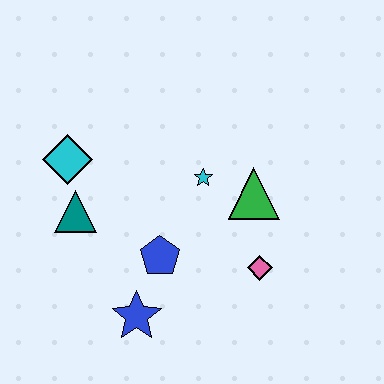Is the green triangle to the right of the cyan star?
Yes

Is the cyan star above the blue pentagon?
Yes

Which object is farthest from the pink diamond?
The cyan diamond is farthest from the pink diamond.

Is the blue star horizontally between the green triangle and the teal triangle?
Yes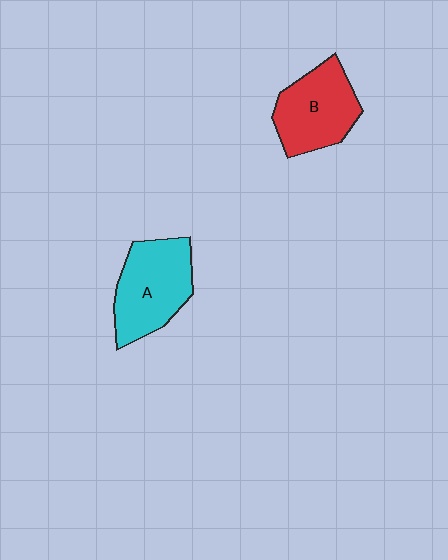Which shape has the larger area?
Shape A (cyan).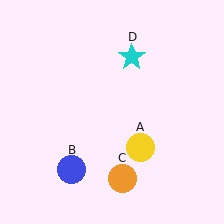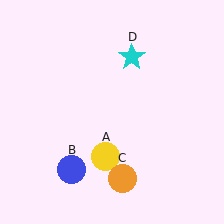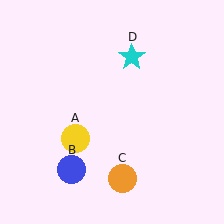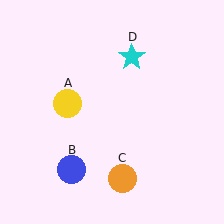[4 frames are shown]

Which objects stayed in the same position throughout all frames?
Blue circle (object B) and orange circle (object C) and cyan star (object D) remained stationary.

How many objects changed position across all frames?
1 object changed position: yellow circle (object A).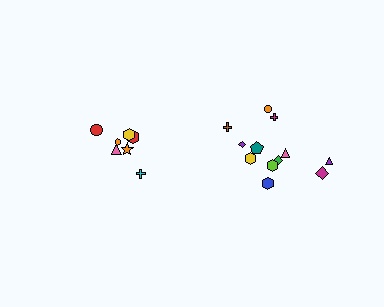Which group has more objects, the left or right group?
The right group.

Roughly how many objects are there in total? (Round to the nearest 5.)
Roughly 20 objects in total.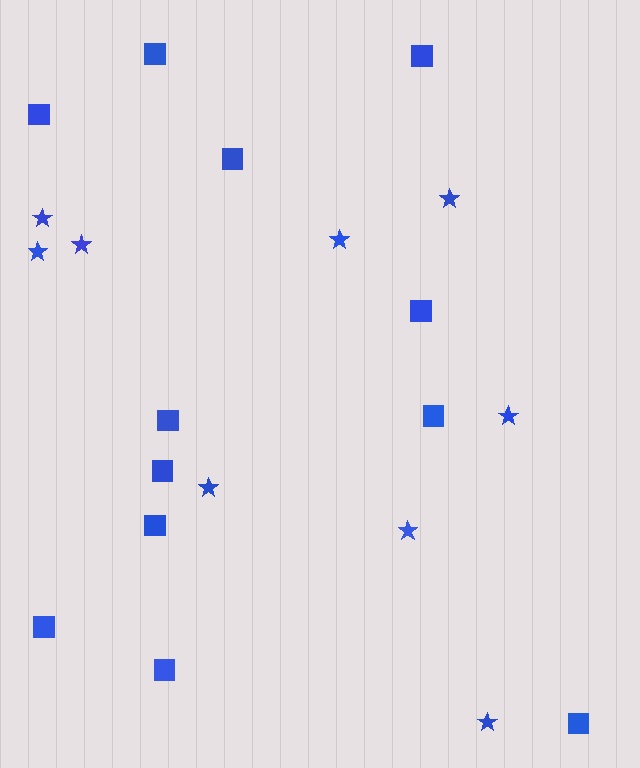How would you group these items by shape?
There are 2 groups: one group of stars (9) and one group of squares (12).